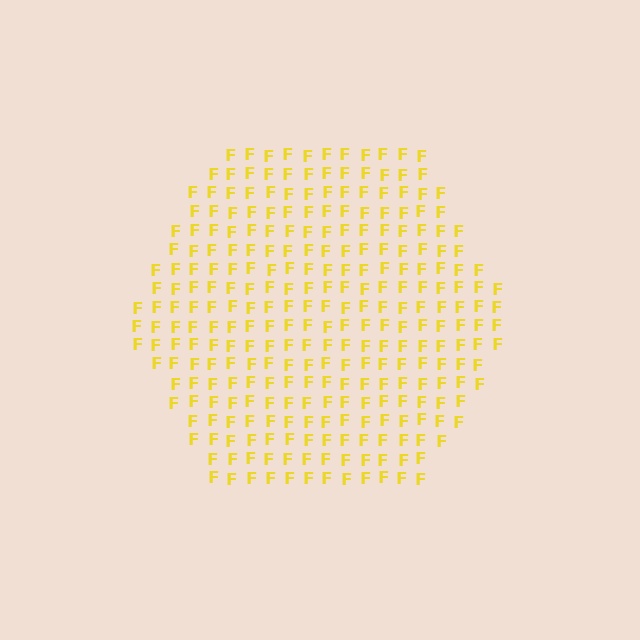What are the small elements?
The small elements are letter F's.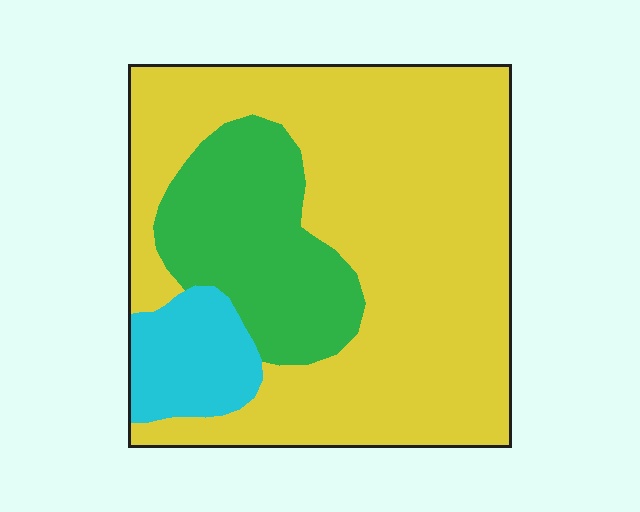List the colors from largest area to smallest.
From largest to smallest: yellow, green, cyan.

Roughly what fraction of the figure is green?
Green covers 22% of the figure.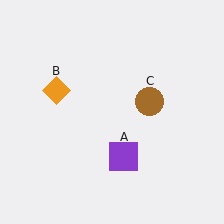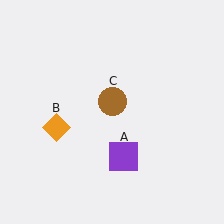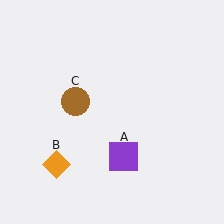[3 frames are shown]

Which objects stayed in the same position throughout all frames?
Purple square (object A) remained stationary.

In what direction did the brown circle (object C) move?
The brown circle (object C) moved left.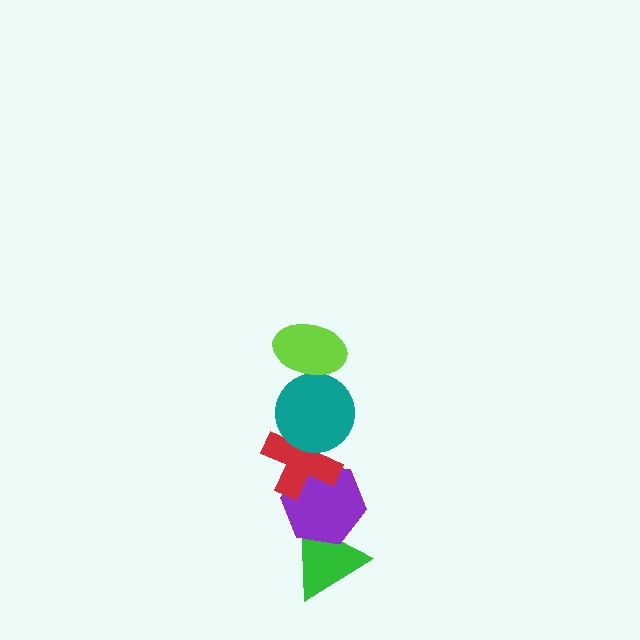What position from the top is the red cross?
The red cross is 3rd from the top.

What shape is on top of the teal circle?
The lime ellipse is on top of the teal circle.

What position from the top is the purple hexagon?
The purple hexagon is 4th from the top.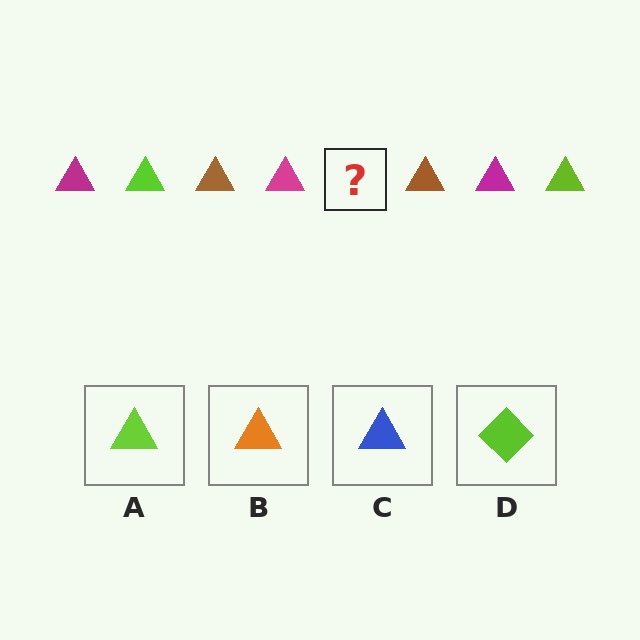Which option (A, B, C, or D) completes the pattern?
A.